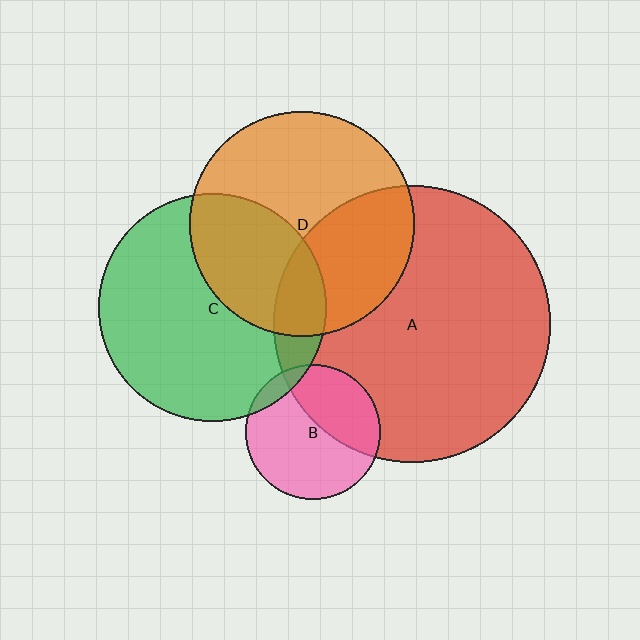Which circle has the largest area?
Circle A (red).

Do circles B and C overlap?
Yes.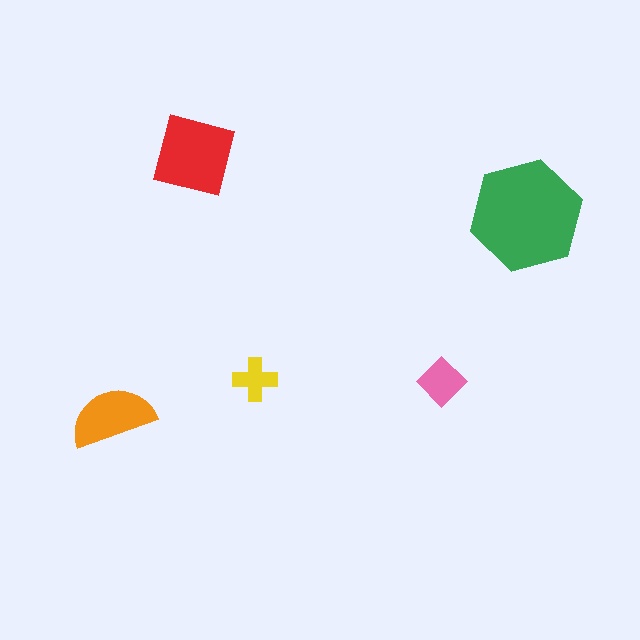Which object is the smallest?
The yellow cross.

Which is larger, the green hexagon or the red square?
The green hexagon.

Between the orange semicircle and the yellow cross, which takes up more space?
The orange semicircle.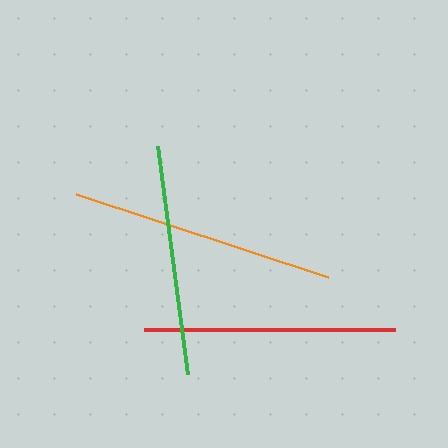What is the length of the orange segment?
The orange segment is approximately 265 pixels long.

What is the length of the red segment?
The red segment is approximately 251 pixels long.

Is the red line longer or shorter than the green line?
The red line is longer than the green line.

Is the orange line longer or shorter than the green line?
The orange line is longer than the green line.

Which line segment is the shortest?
The green line is the shortest at approximately 229 pixels.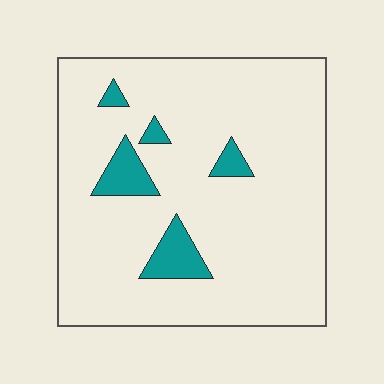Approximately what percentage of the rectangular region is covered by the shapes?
Approximately 10%.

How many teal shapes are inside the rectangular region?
5.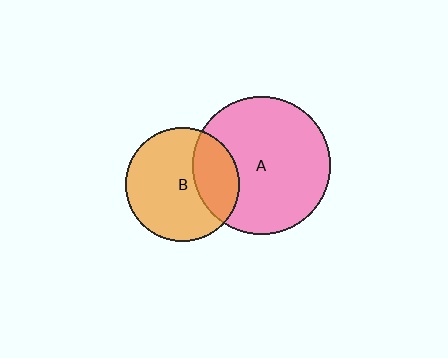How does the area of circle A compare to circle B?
Approximately 1.4 times.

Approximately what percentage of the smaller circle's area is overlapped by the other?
Approximately 30%.